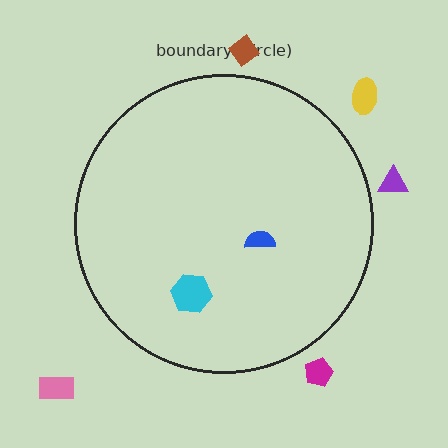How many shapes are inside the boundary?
2 inside, 5 outside.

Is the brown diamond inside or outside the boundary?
Outside.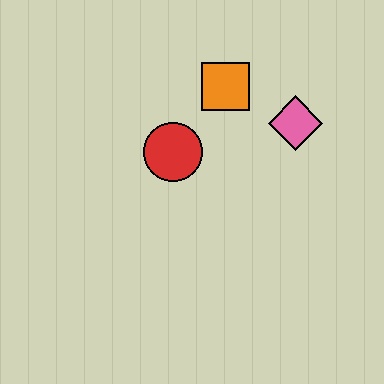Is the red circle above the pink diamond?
No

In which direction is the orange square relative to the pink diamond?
The orange square is to the left of the pink diamond.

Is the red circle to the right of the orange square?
No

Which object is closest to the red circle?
The orange square is closest to the red circle.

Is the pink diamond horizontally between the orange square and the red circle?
No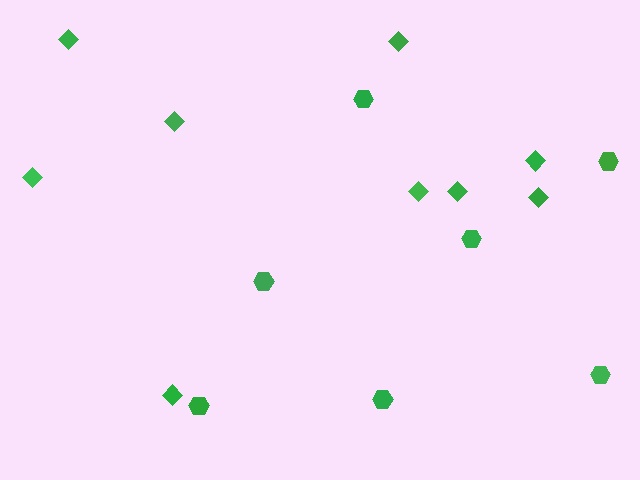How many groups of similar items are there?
There are 2 groups: one group of diamonds (9) and one group of hexagons (7).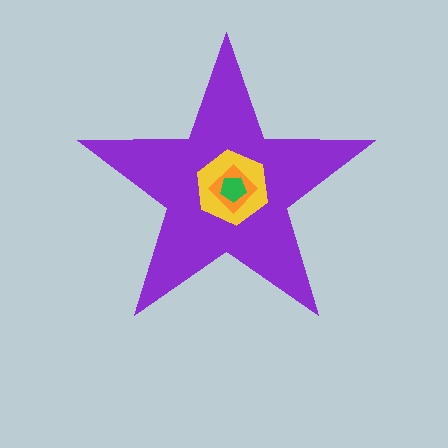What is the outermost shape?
The purple star.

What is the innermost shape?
The green pentagon.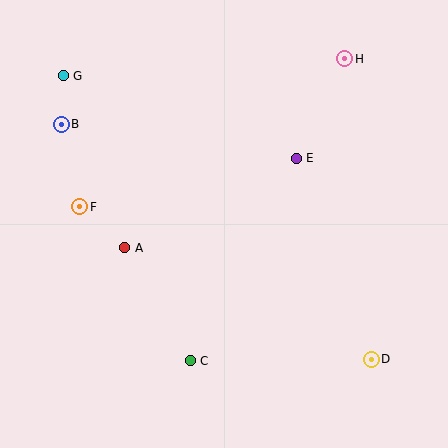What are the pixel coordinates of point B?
Point B is at (61, 124).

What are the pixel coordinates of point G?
Point G is at (63, 76).